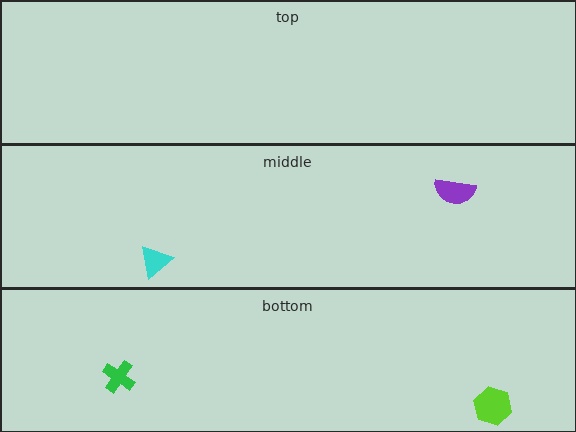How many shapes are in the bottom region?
2.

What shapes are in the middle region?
The purple semicircle, the cyan triangle.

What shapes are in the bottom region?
The green cross, the lime hexagon.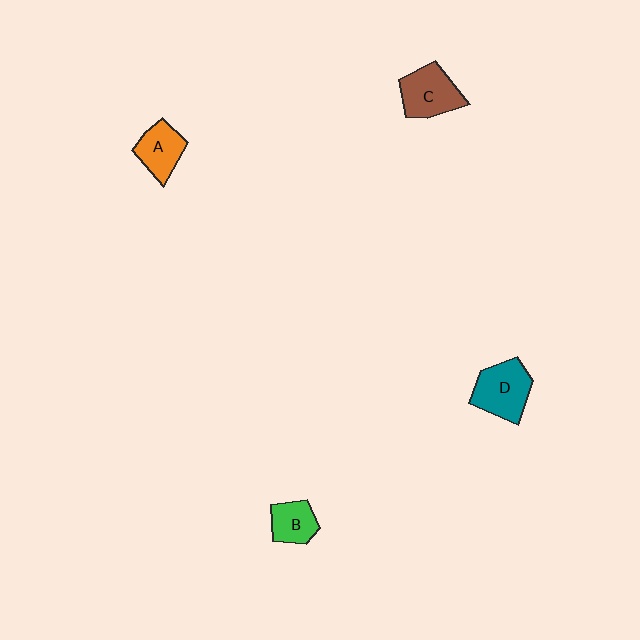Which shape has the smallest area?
Shape B (green).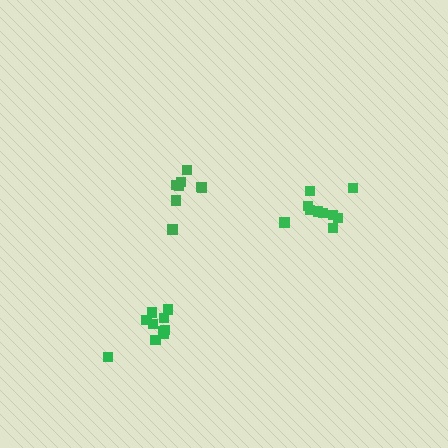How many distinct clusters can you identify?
There are 3 distinct clusters.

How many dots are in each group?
Group 1: 10 dots, Group 2: 10 dots, Group 3: 8 dots (28 total).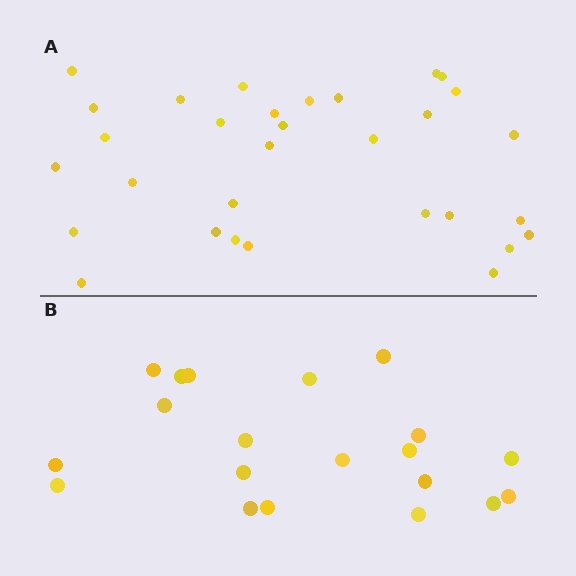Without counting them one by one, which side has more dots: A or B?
Region A (the top region) has more dots.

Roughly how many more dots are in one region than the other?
Region A has roughly 12 or so more dots than region B.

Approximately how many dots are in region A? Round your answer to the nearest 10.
About 30 dots. (The exact count is 31, which rounds to 30.)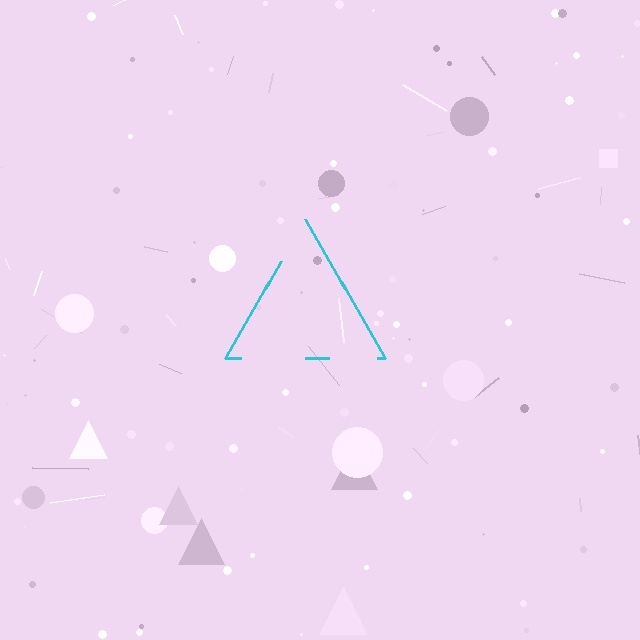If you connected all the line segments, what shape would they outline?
They would outline a triangle.